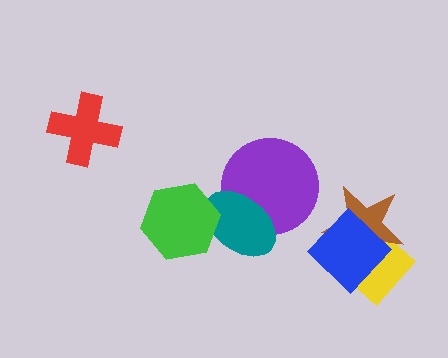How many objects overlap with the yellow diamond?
2 objects overlap with the yellow diamond.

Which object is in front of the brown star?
The blue diamond is in front of the brown star.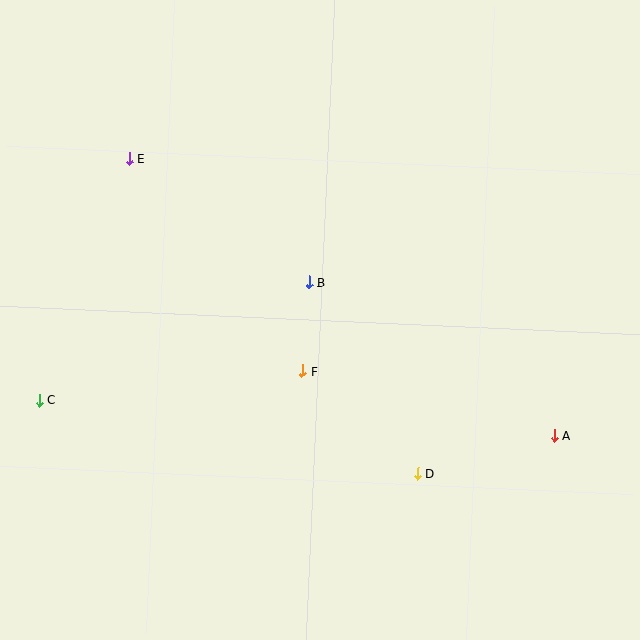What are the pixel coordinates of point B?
Point B is at (309, 282).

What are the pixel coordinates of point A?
Point A is at (554, 435).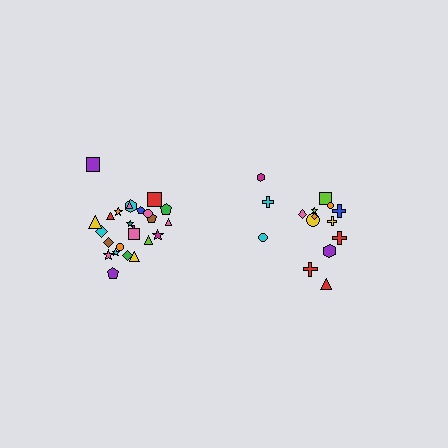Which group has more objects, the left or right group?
The left group.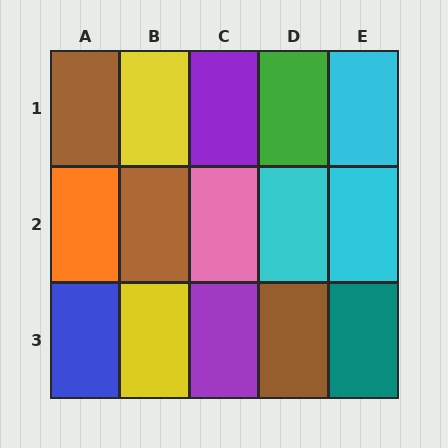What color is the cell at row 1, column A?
Brown.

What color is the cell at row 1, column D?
Green.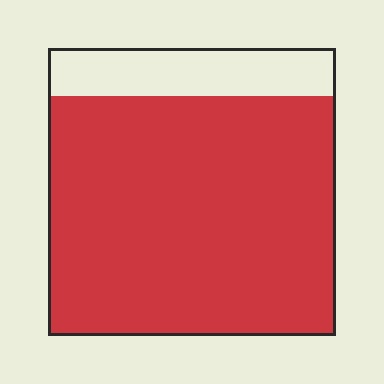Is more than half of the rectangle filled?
Yes.